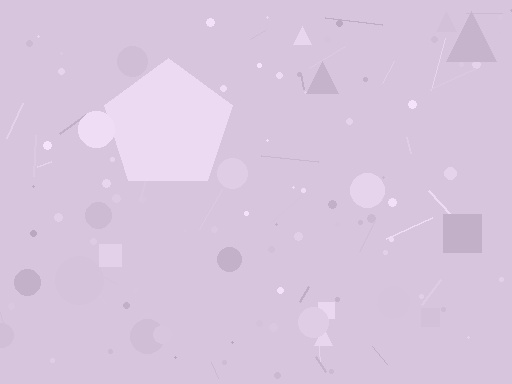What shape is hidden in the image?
A pentagon is hidden in the image.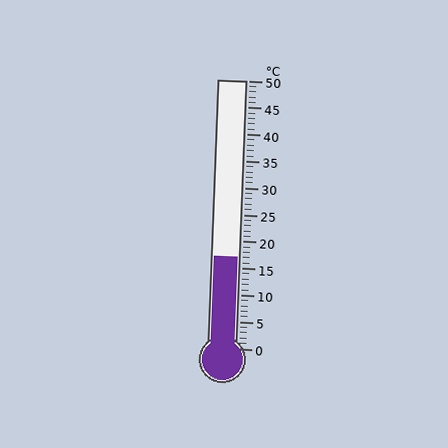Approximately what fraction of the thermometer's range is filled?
The thermometer is filled to approximately 35% of its range.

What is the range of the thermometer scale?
The thermometer scale ranges from 0°C to 50°C.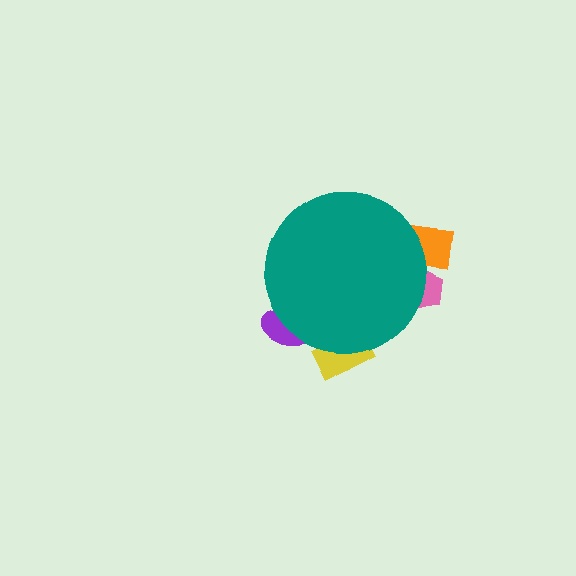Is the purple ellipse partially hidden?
Yes, the purple ellipse is partially hidden behind the teal circle.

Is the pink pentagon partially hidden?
Yes, the pink pentagon is partially hidden behind the teal circle.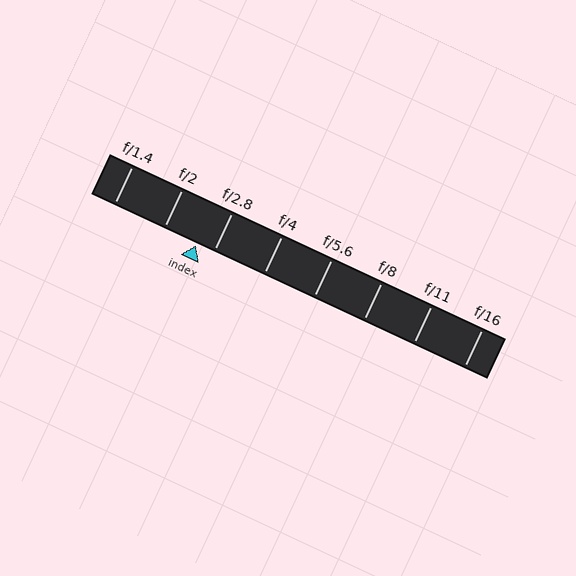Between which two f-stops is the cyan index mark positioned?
The index mark is between f/2 and f/2.8.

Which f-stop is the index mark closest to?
The index mark is closest to f/2.8.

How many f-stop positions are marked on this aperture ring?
There are 8 f-stop positions marked.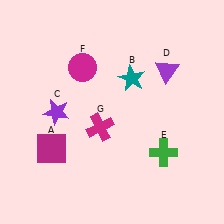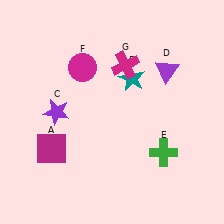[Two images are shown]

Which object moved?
The magenta cross (G) moved up.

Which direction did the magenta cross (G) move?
The magenta cross (G) moved up.